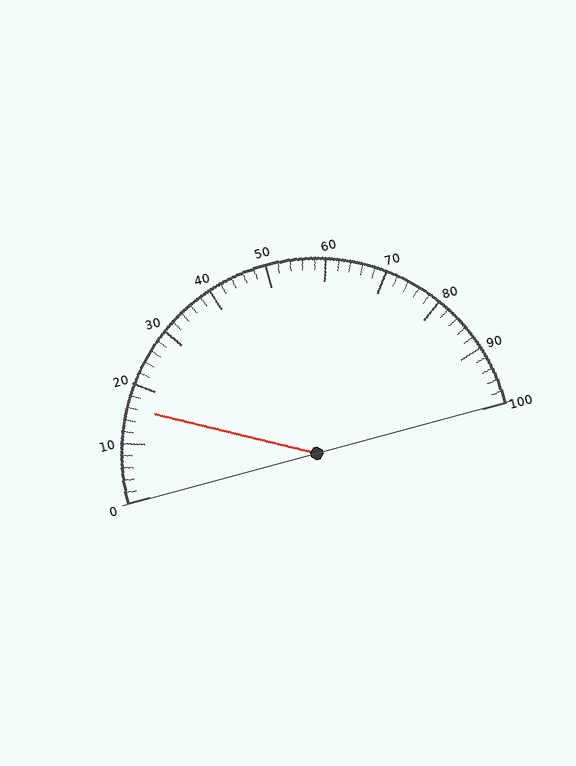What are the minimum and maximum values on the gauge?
The gauge ranges from 0 to 100.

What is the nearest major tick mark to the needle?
The nearest major tick mark is 20.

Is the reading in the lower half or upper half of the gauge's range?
The reading is in the lower half of the range (0 to 100).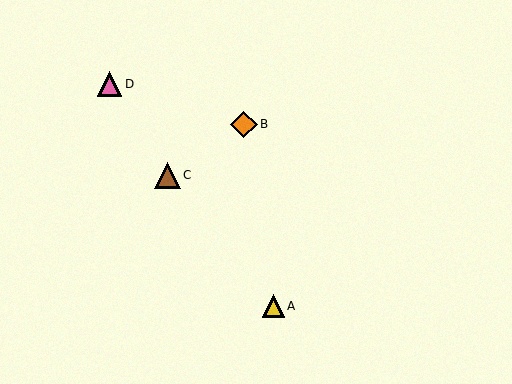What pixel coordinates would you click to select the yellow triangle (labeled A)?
Click at (273, 306) to select the yellow triangle A.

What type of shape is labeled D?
Shape D is a pink triangle.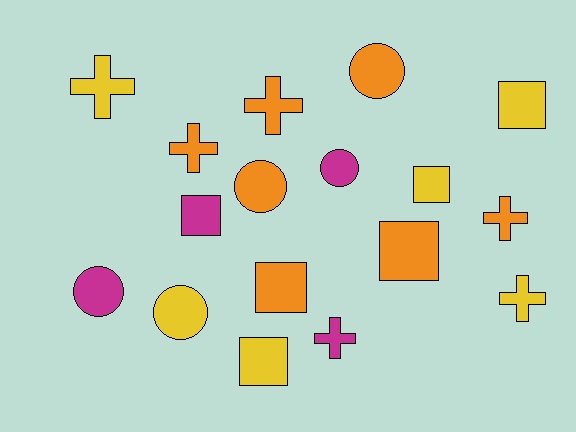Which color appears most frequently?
Orange, with 7 objects.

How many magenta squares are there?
There is 1 magenta square.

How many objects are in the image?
There are 17 objects.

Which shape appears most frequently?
Cross, with 6 objects.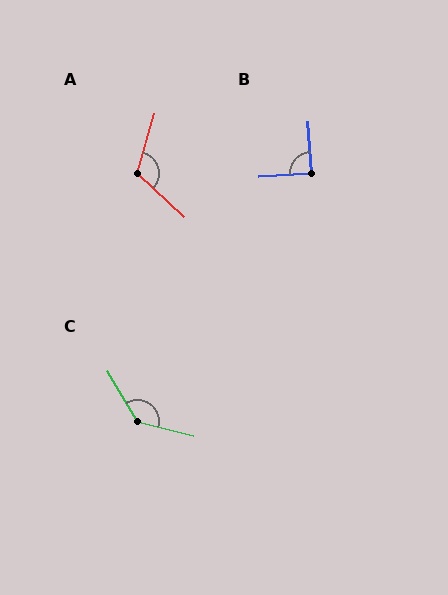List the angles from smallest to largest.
B (90°), A (116°), C (135°).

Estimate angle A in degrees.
Approximately 116 degrees.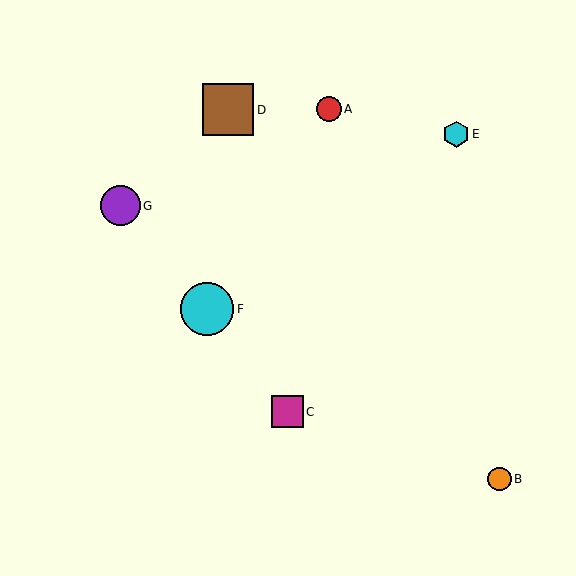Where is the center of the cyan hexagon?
The center of the cyan hexagon is at (456, 134).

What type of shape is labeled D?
Shape D is a brown square.